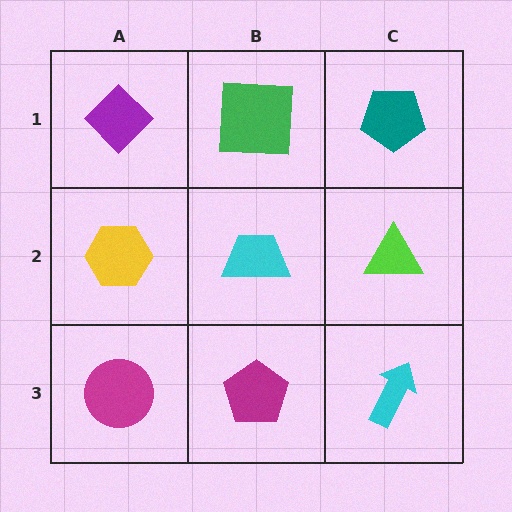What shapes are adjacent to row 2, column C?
A teal pentagon (row 1, column C), a cyan arrow (row 3, column C), a cyan trapezoid (row 2, column B).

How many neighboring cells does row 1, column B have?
3.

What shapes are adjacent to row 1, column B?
A cyan trapezoid (row 2, column B), a purple diamond (row 1, column A), a teal pentagon (row 1, column C).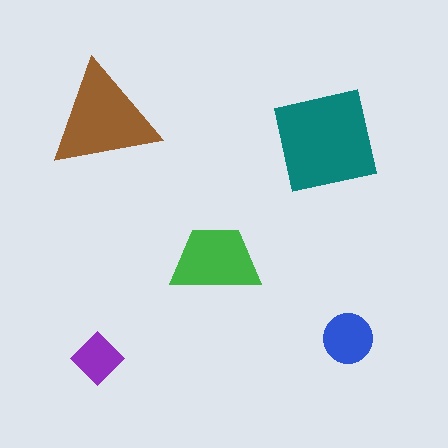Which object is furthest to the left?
The purple diamond is leftmost.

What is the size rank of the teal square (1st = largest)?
1st.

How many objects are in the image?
There are 5 objects in the image.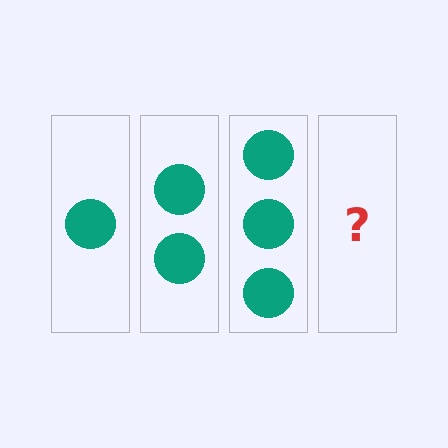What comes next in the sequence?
The next element should be 4 circles.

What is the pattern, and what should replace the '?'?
The pattern is that each step adds one more circle. The '?' should be 4 circles.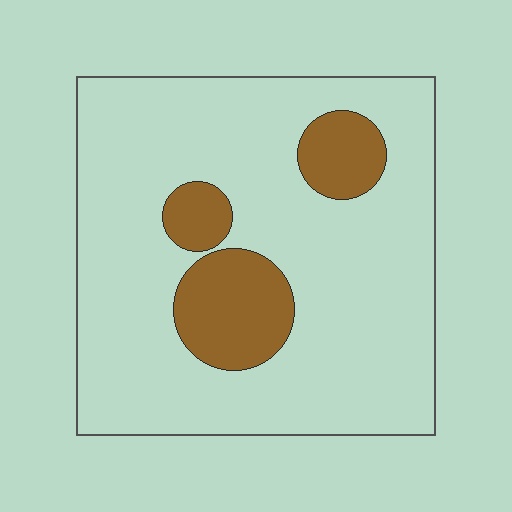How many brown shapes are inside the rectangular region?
3.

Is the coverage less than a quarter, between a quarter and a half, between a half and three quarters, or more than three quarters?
Less than a quarter.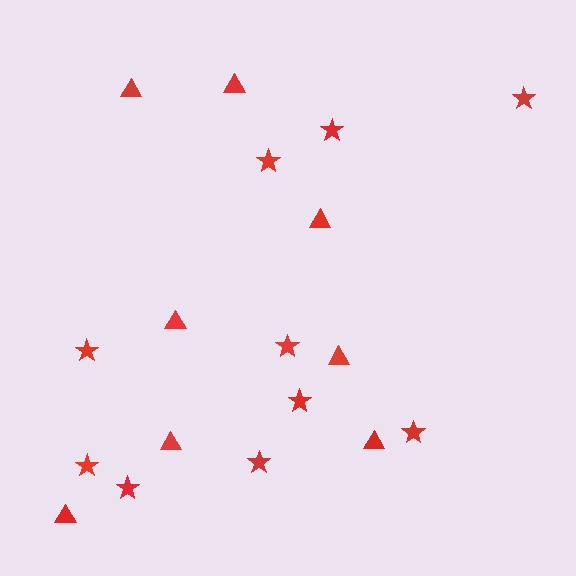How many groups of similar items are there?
There are 2 groups: one group of stars (10) and one group of triangles (8).